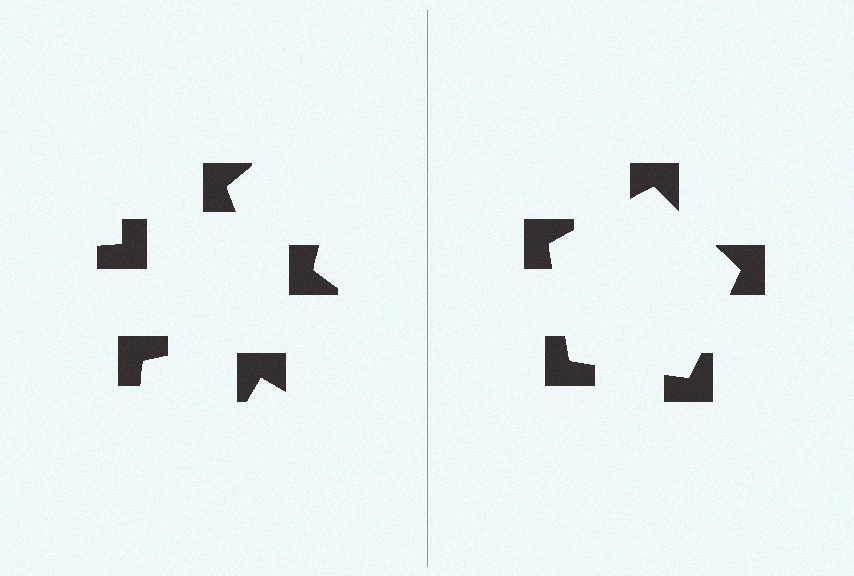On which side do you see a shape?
An illusory pentagon appears on the right side. On the left side the wedge cuts are rotated, so no coherent shape forms.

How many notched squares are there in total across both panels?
10 — 5 on each side.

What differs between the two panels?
The notched squares are positioned identically on both sides; only the wedge orientations differ. On the right they align to a pentagon; on the left they are misaligned.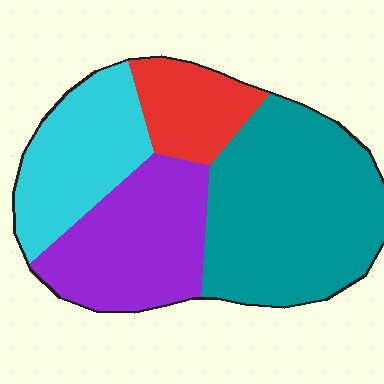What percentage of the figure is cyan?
Cyan covers about 20% of the figure.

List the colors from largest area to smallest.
From largest to smallest: teal, purple, cyan, red.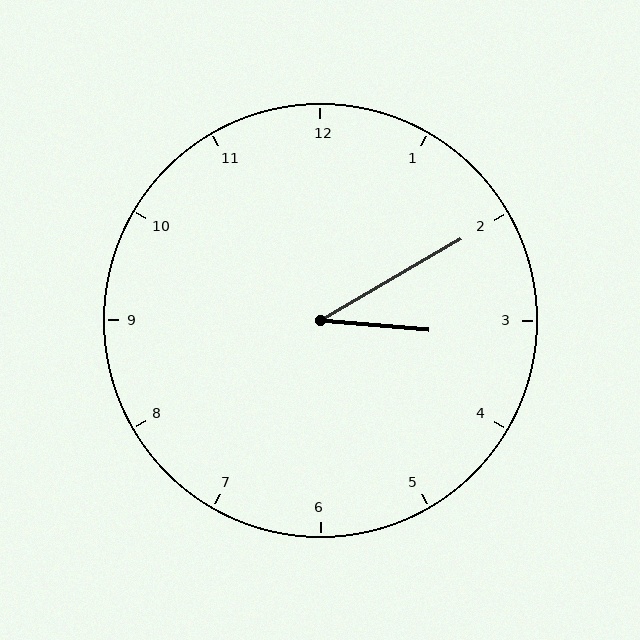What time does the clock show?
3:10.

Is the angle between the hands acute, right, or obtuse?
It is acute.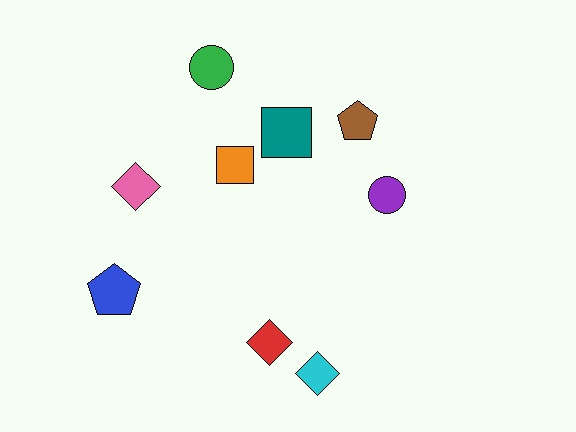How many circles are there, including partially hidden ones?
There are 2 circles.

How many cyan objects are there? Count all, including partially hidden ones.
There is 1 cyan object.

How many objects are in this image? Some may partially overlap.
There are 9 objects.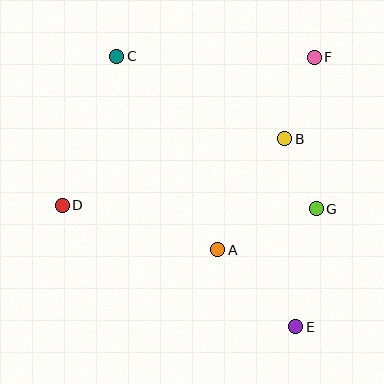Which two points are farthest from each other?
Points C and E are farthest from each other.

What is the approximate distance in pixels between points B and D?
The distance between B and D is approximately 232 pixels.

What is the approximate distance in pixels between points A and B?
The distance between A and B is approximately 130 pixels.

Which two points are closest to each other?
Points B and G are closest to each other.